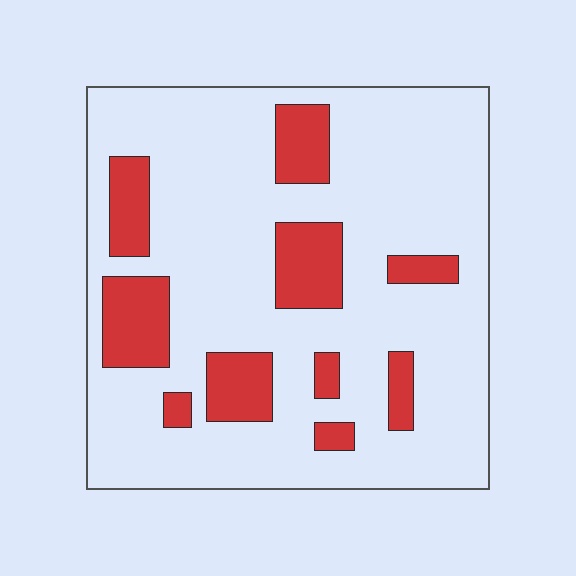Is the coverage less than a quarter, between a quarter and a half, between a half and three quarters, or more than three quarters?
Less than a quarter.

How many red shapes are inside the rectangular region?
10.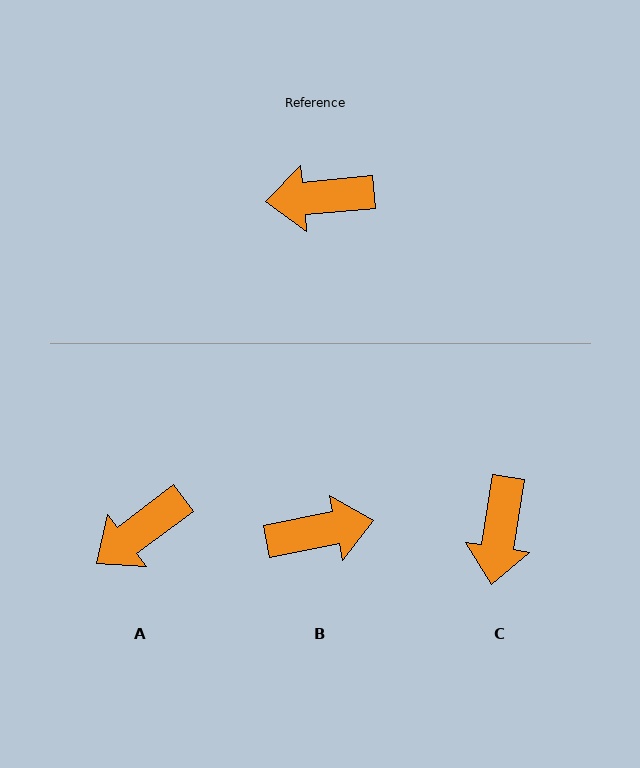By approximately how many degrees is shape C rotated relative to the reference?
Approximately 76 degrees counter-clockwise.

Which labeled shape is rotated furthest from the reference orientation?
B, about 174 degrees away.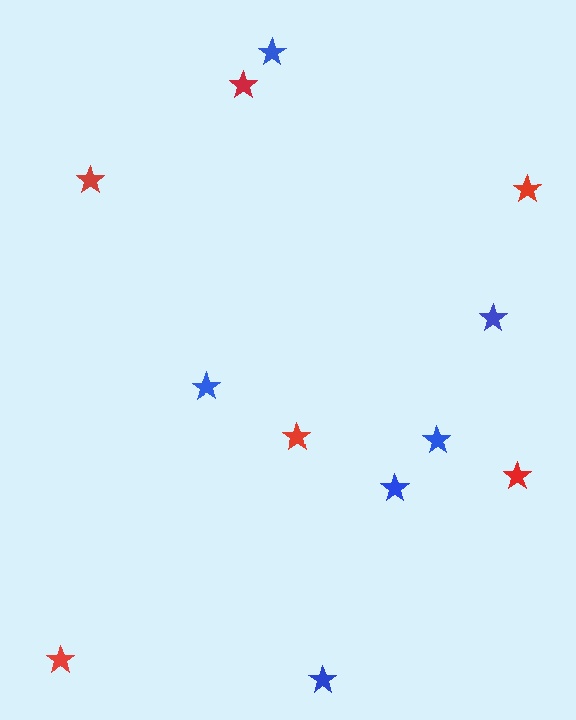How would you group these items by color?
There are 2 groups: one group of red stars (6) and one group of blue stars (6).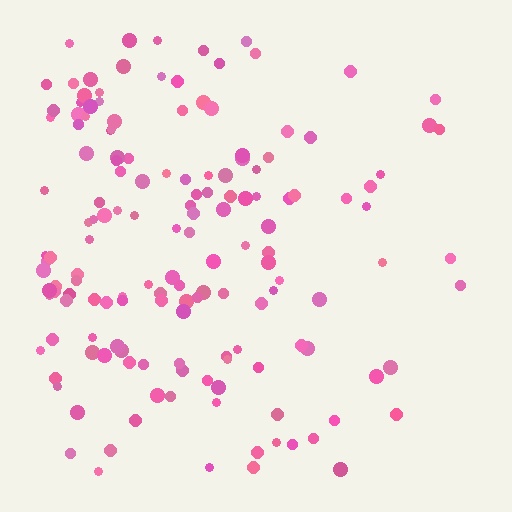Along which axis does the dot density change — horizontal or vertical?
Horizontal.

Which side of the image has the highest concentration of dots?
The left.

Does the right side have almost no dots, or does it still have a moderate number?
Still a moderate number, just noticeably fewer than the left.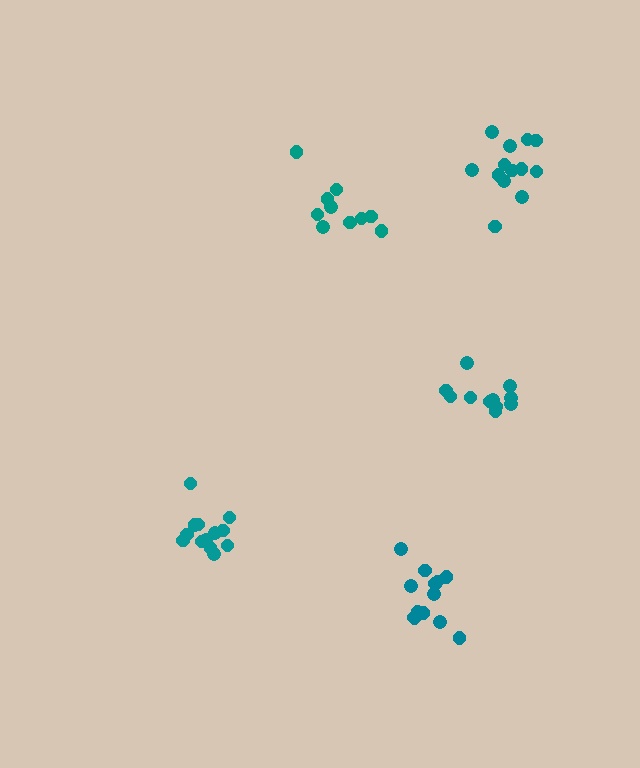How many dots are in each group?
Group 1: 13 dots, Group 2: 14 dots, Group 3: 10 dots, Group 4: 13 dots, Group 5: 11 dots (61 total).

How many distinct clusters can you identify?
There are 5 distinct clusters.